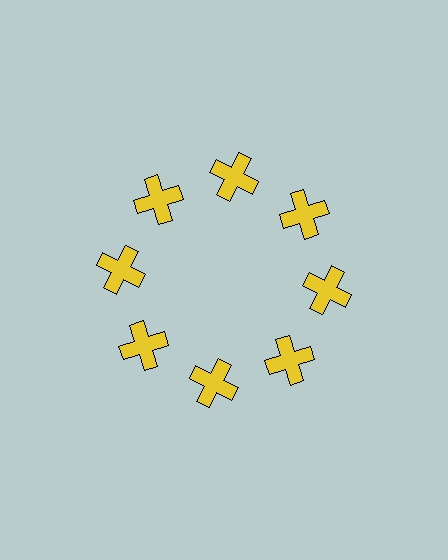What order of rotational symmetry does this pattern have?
This pattern has 8-fold rotational symmetry.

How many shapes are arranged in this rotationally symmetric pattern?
There are 8 shapes, arranged in 8 groups of 1.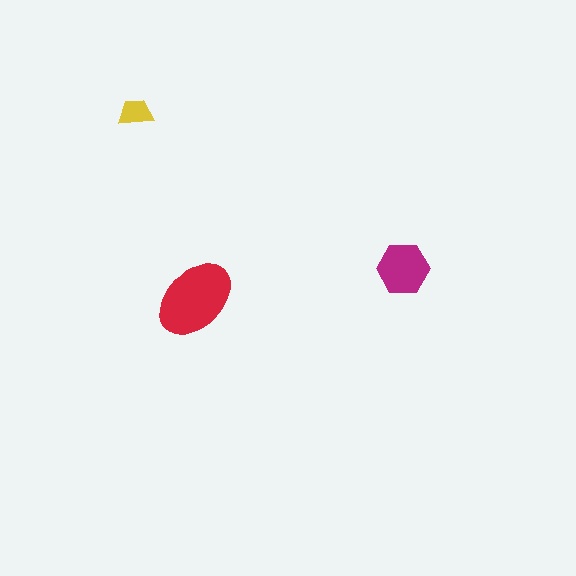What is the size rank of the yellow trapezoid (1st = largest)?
3rd.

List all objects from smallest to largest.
The yellow trapezoid, the magenta hexagon, the red ellipse.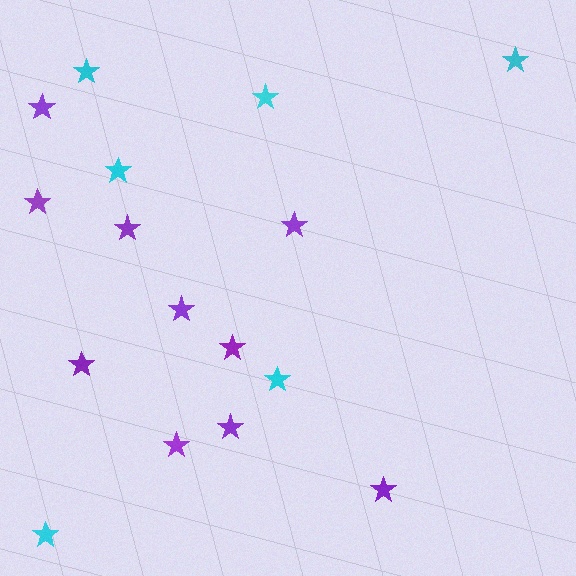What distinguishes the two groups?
There are 2 groups: one group of purple stars (10) and one group of cyan stars (6).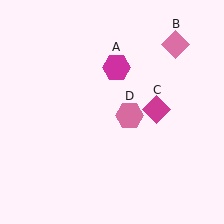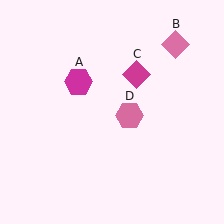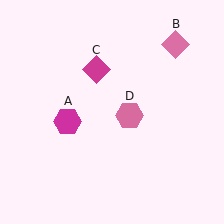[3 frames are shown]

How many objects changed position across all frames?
2 objects changed position: magenta hexagon (object A), magenta diamond (object C).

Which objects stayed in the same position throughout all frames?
Pink diamond (object B) and pink hexagon (object D) remained stationary.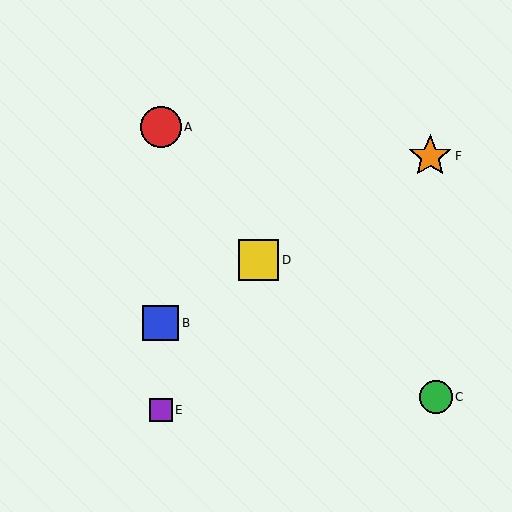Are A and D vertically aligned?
No, A is at x≈161 and D is at x≈258.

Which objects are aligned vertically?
Objects A, B, E are aligned vertically.